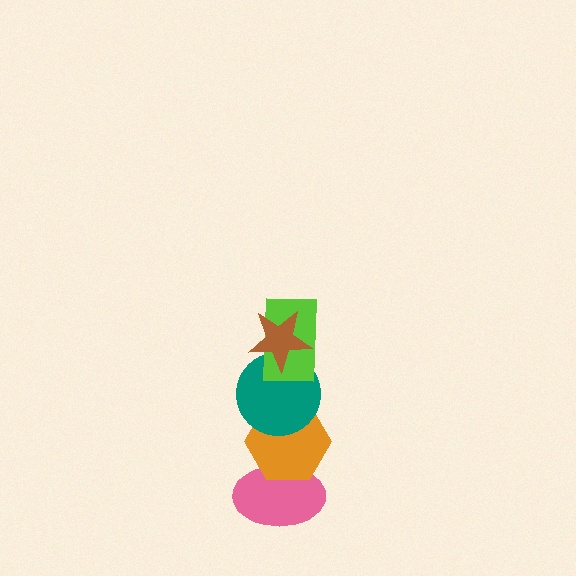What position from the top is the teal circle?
The teal circle is 3rd from the top.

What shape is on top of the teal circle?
The lime rectangle is on top of the teal circle.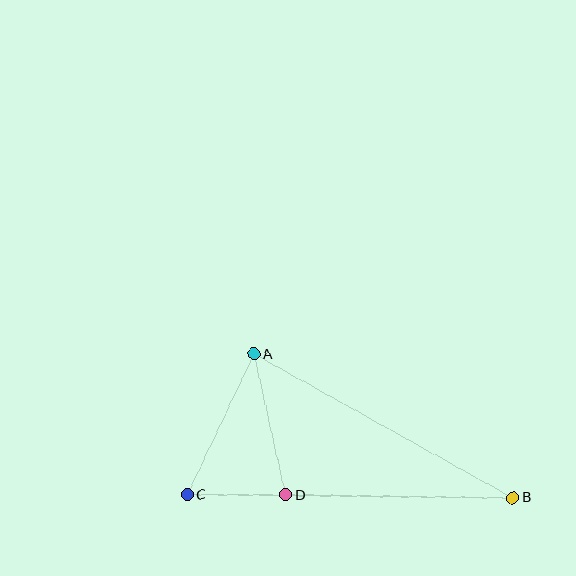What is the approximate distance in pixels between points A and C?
The distance between A and C is approximately 156 pixels.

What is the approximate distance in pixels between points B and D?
The distance between B and D is approximately 227 pixels.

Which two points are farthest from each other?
Points B and C are farthest from each other.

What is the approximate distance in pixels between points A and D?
The distance between A and D is approximately 145 pixels.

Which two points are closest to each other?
Points C and D are closest to each other.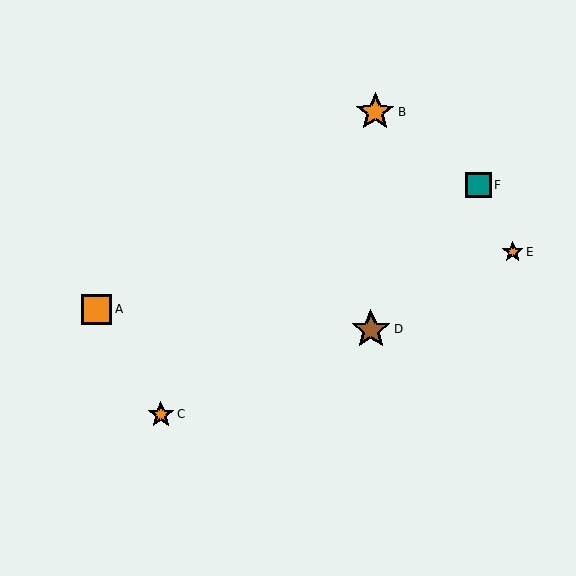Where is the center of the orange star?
The center of the orange star is at (161, 414).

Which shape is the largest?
The brown star (labeled D) is the largest.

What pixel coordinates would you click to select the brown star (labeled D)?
Click at (371, 329) to select the brown star D.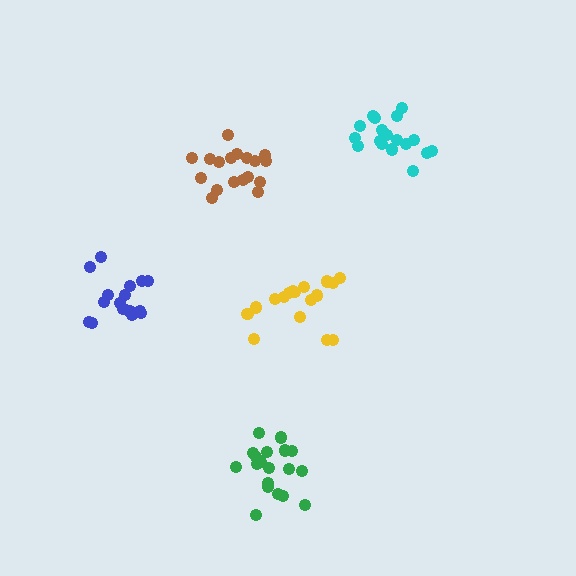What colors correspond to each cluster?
The clusters are colored: cyan, blue, yellow, green, brown.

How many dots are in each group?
Group 1: 18 dots, Group 2: 16 dots, Group 3: 17 dots, Group 4: 19 dots, Group 5: 18 dots (88 total).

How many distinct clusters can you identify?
There are 5 distinct clusters.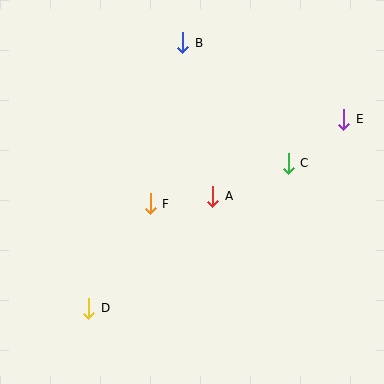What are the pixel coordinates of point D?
Point D is at (89, 308).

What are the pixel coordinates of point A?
Point A is at (213, 196).